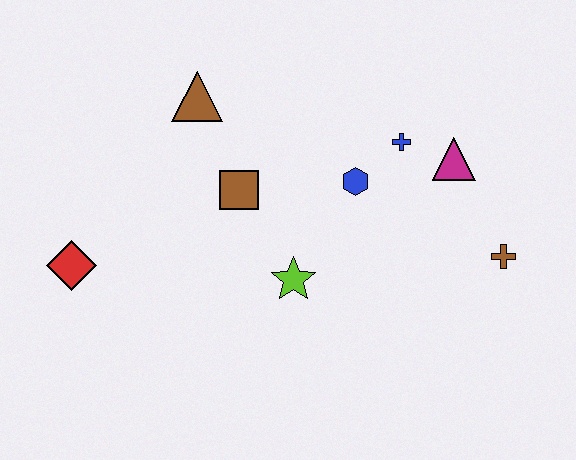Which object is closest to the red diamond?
The brown square is closest to the red diamond.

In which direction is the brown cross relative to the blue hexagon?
The brown cross is to the right of the blue hexagon.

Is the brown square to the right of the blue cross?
No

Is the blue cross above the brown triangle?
No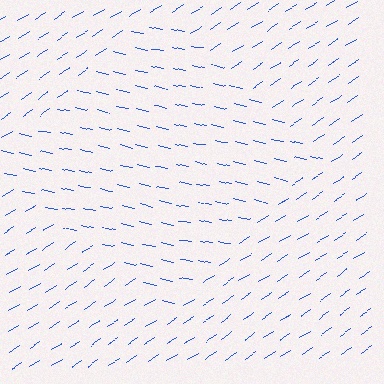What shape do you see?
I see a diamond.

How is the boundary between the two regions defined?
The boundary is defined purely by a change in line orientation (approximately 45 degrees difference). All lines are the same color and thickness.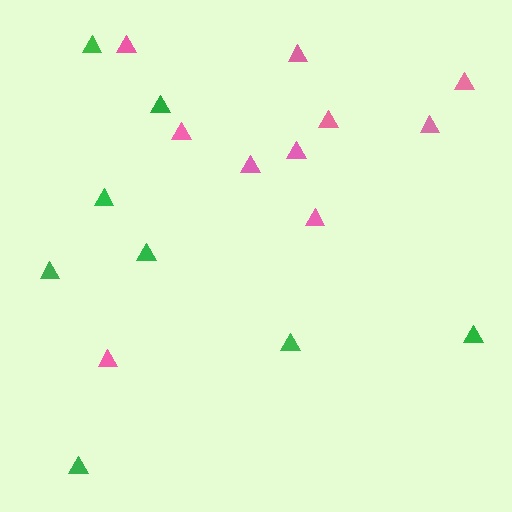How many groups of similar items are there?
There are 2 groups: one group of pink triangles (10) and one group of green triangles (8).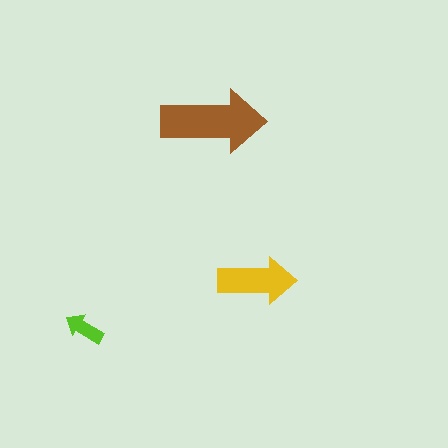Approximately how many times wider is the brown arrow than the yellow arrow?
About 1.5 times wider.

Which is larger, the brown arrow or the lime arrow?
The brown one.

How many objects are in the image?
There are 3 objects in the image.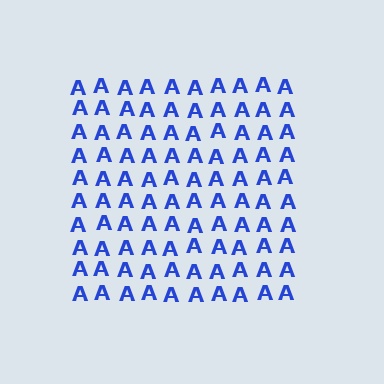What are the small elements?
The small elements are letter A's.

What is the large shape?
The large shape is a square.